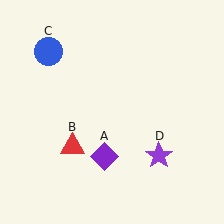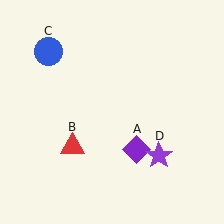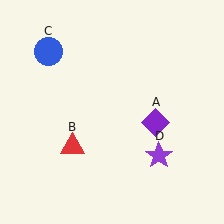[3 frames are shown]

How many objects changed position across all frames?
1 object changed position: purple diamond (object A).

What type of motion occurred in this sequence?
The purple diamond (object A) rotated counterclockwise around the center of the scene.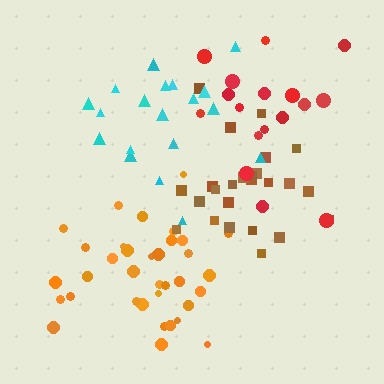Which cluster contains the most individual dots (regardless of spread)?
Orange (35).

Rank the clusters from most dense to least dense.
brown, cyan, orange, red.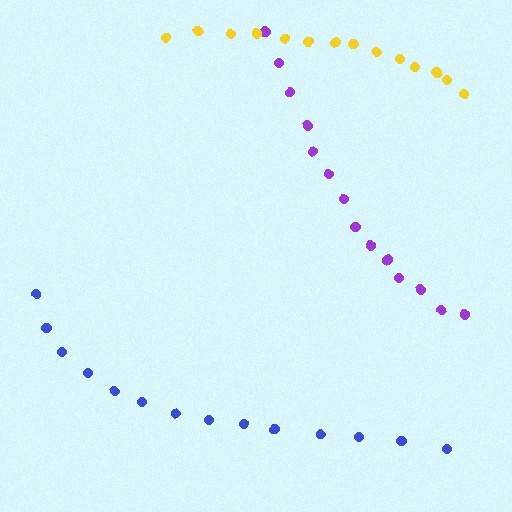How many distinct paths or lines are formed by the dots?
There are 3 distinct paths.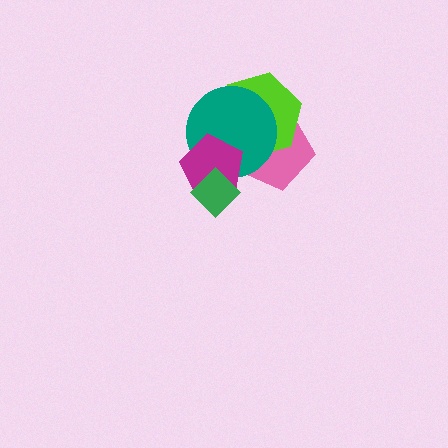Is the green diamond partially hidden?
No, no other shape covers it.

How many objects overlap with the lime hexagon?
3 objects overlap with the lime hexagon.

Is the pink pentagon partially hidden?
Yes, it is partially covered by another shape.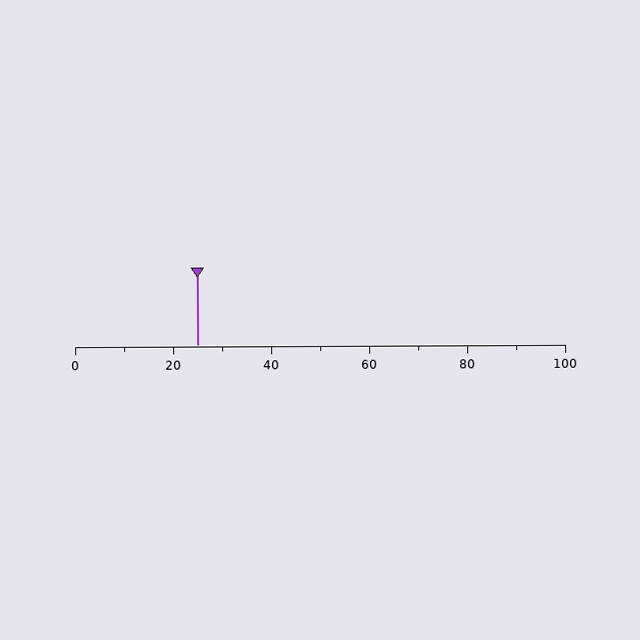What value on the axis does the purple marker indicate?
The marker indicates approximately 25.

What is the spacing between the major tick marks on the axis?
The major ticks are spaced 20 apart.